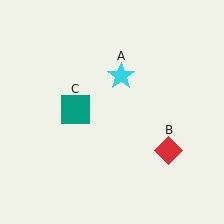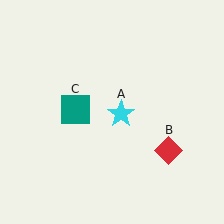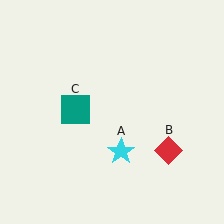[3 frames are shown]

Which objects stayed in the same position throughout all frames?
Red diamond (object B) and teal square (object C) remained stationary.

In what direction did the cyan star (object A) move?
The cyan star (object A) moved down.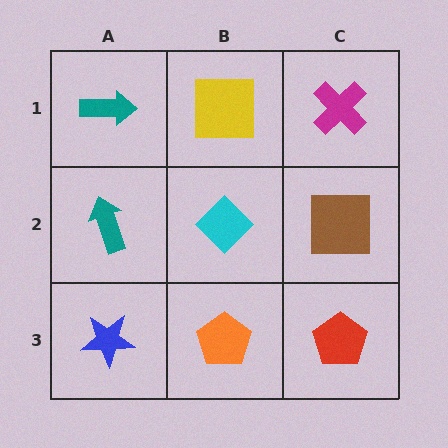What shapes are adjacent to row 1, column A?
A teal arrow (row 2, column A), a yellow square (row 1, column B).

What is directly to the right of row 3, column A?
An orange pentagon.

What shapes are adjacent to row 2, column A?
A teal arrow (row 1, column A), a blue star (row 3, column A), a cyan diamond (row 2, column B).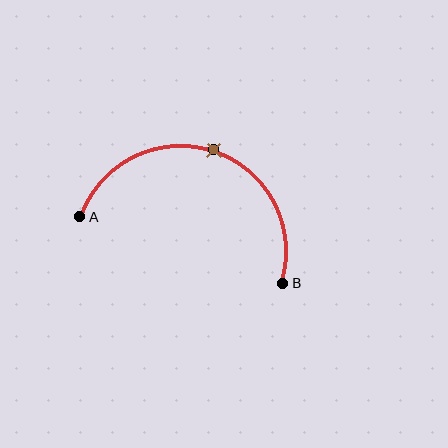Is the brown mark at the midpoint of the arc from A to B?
Yes. The brown mark lies on the arc at equal arc-length from both A and B — it is the arc midpoint.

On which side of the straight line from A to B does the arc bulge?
The arc bulges above the straight line connecting A and B.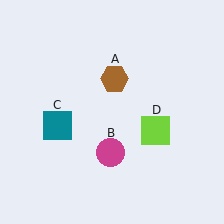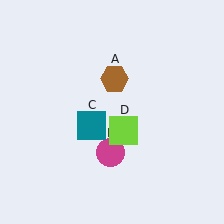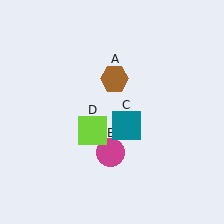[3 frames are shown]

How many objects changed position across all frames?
2 objects changed position: teal square (object C), lime square (object D).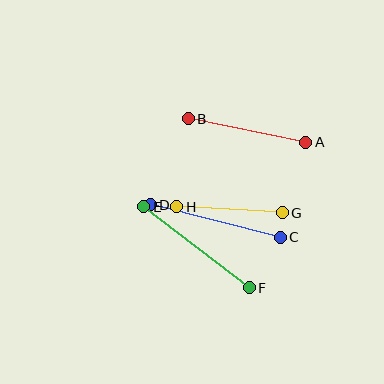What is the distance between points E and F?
The distance is approximately 133 pixels.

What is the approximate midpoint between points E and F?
The midpoint is at approximately (197, 247) pixels.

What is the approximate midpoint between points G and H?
The midpoint is at approximately (230, 210) pixels.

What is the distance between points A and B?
The distance is approximately 120 pixels.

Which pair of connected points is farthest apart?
Points C and D are farthest apart.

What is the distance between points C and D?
The distance is approximately 134 pixels.